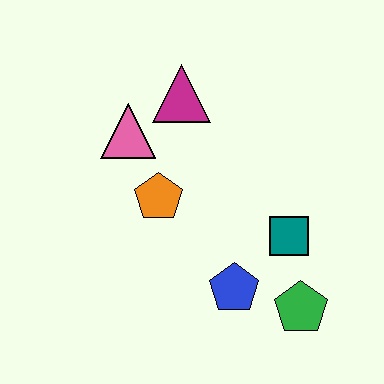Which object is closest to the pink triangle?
The magenta triangle is closest to the pink triangle.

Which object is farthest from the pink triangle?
The green pentagon is farthest from the pink triangle.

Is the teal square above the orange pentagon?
No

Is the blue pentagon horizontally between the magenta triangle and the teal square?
Yes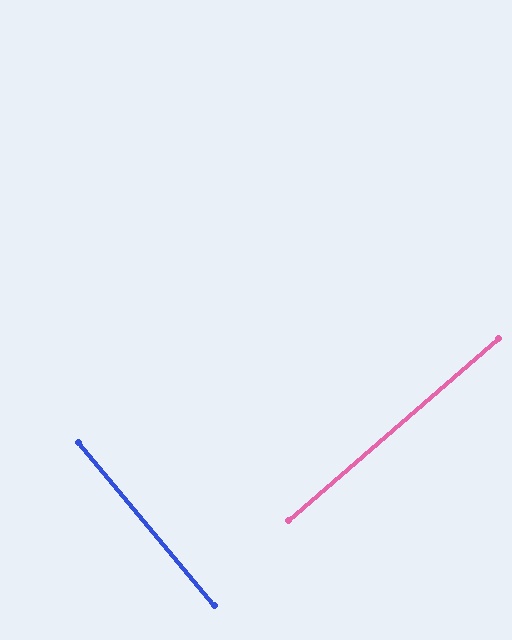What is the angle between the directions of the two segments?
Approximately 89 degrees.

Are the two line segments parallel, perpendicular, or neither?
Perpendicular — they meet at approximately 89°.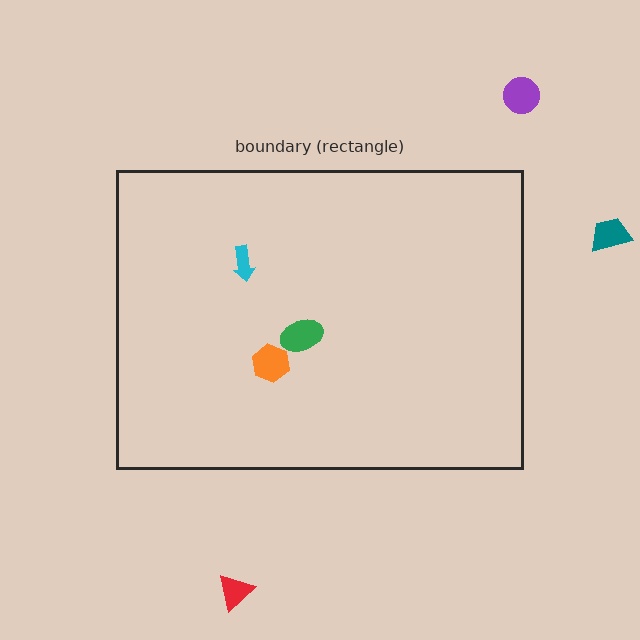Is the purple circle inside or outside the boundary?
Outside.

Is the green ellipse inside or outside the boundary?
Inside.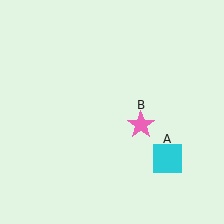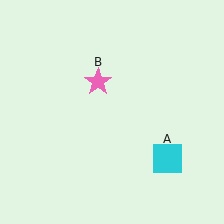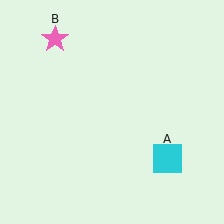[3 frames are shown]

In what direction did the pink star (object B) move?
The pink star (object B) moved up and to the left.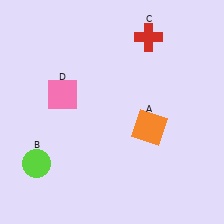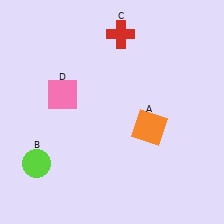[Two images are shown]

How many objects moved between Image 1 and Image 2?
1 object moved between the two images.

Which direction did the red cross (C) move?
The red cross (C) moved left.